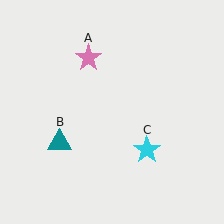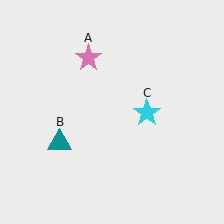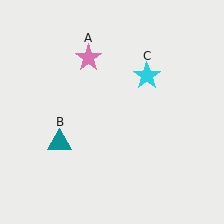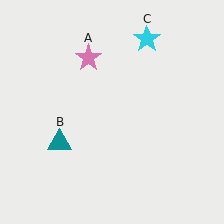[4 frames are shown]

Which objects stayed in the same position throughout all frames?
Pink star (object A) and teal triangle (object B) remained stationary.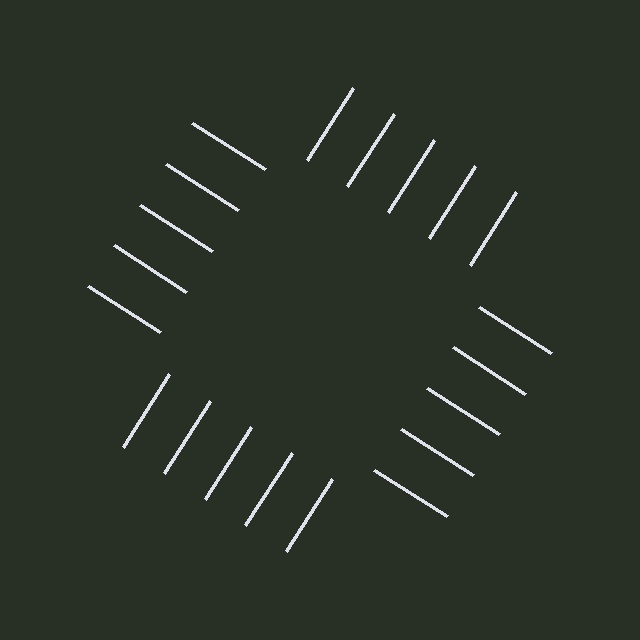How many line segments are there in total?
20 — 5 along each of the 4 edges.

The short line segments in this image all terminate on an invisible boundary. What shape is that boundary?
An illusory square — the line segments terminate on its edges but no continuous stroke is drawn.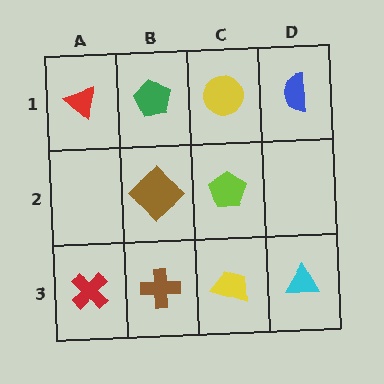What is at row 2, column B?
A brown diamond.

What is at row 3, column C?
A yellow trapezoid.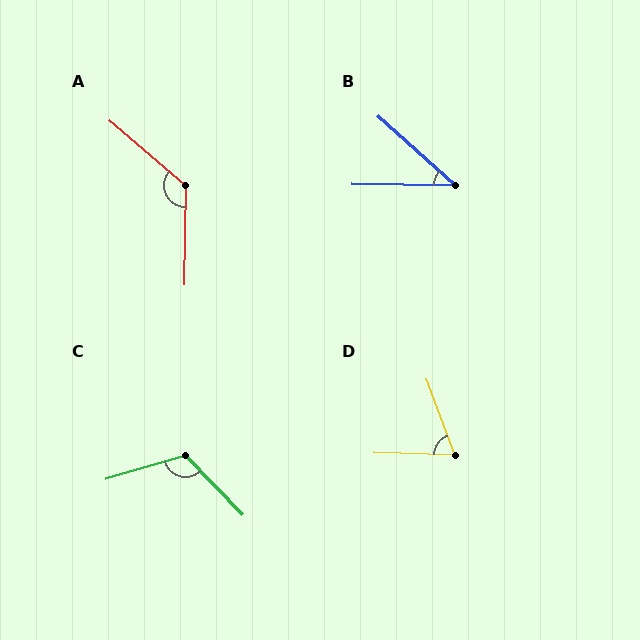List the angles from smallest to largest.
B (41°), D (68°), C (117°), A (130°).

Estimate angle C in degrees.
Approximately 117 degrees.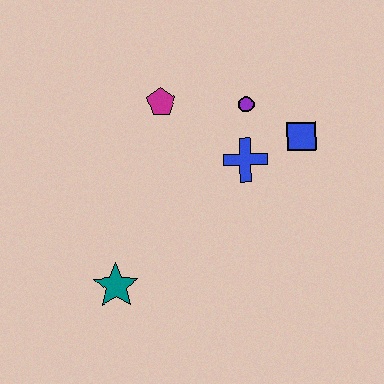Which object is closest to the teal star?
The blue cross is closest to the teal star.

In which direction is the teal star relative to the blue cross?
The teal star is to the left of the blue cross.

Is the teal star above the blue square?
No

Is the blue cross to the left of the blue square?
Yes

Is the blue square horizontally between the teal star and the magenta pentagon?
No